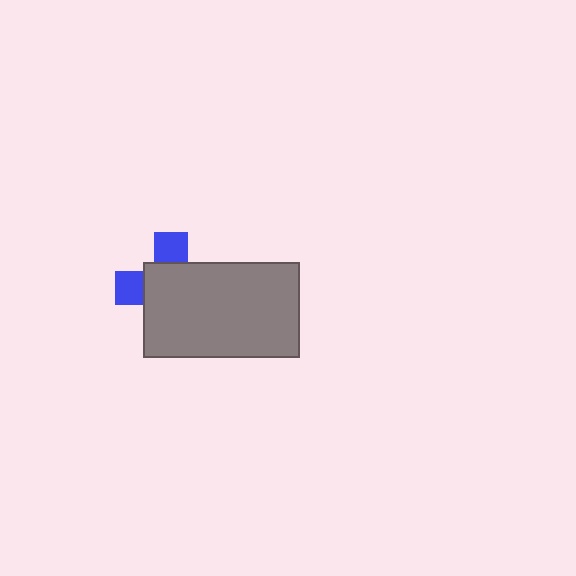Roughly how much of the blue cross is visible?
A small part of it is visible (roughly 31%).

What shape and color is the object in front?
The object in front is a gray rectangle.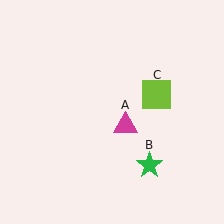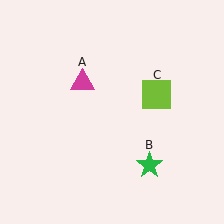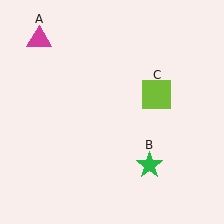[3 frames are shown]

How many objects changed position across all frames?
1 object changed position: magenta triangle (object A).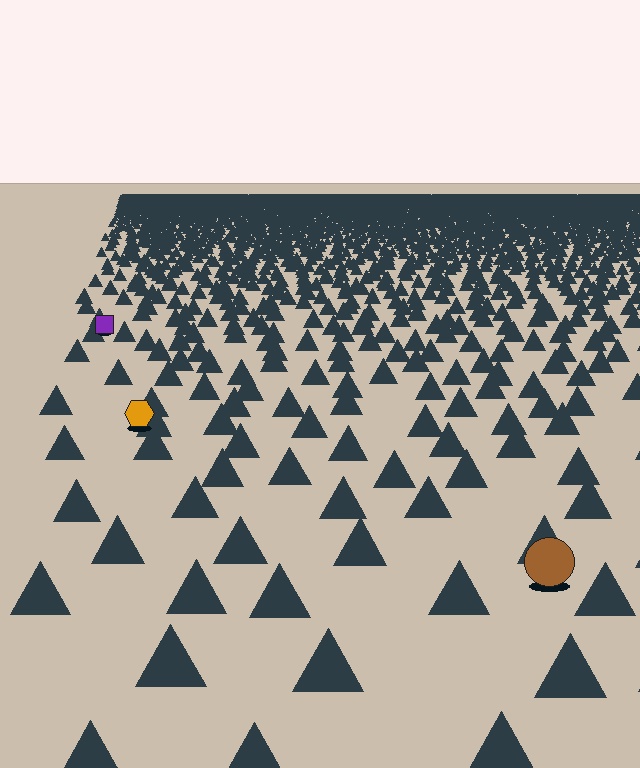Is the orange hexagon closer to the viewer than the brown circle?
No. The brown circle is closer — you can tell from the texture gradient: the ground texture is coarser near it.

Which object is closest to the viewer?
The brown circle is closest. The texture marks near it are larger and more spread out.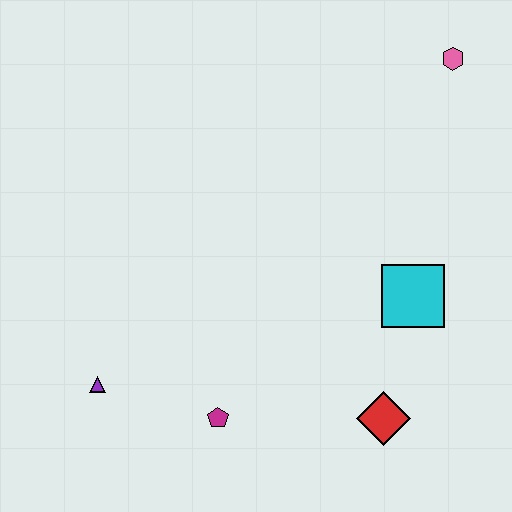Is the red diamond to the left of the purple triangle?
No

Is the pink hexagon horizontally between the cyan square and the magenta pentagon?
No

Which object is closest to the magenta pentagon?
The purple triangle is closest to the magenta pentagon.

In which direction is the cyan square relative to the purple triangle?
The cyan square is to the right of the purple triangle.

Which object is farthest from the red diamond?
The pink hexagon is farthest from the red diamond.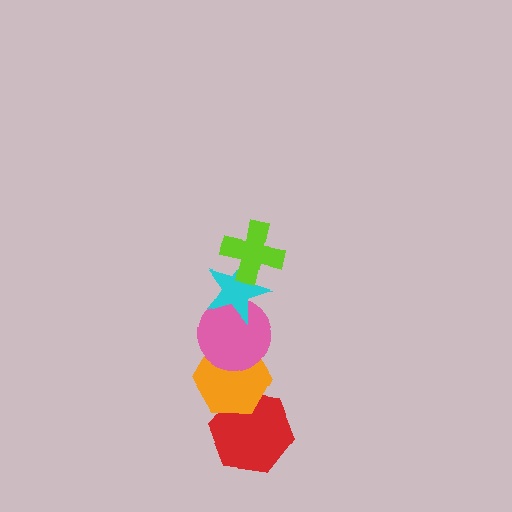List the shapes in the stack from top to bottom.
From top to bottom: the lime cross, the cyan star, the pink circle, the orange hexagon, the red hexagon.